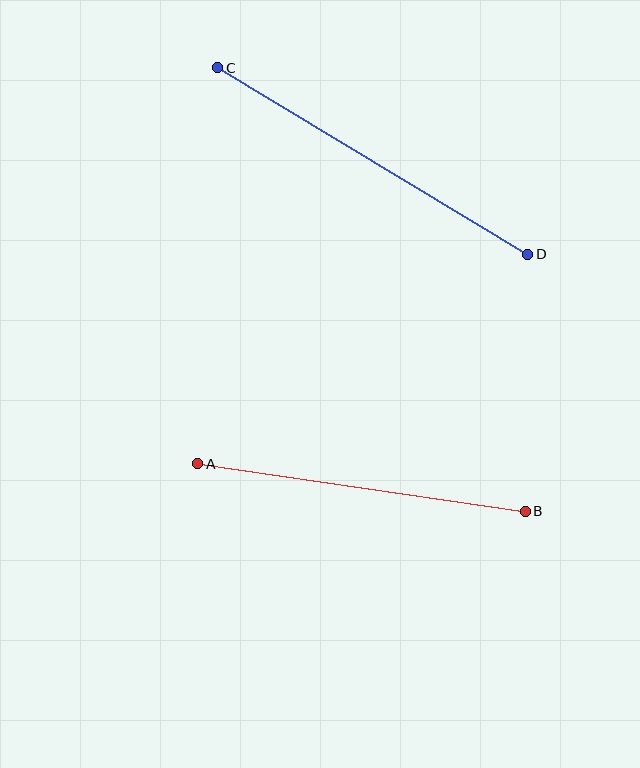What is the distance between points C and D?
The distance is approximately 362 pixels.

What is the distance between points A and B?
The distance is approximately 331 pixels.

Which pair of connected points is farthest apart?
Points C and D are farthest apart.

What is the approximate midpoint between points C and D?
The midpoint is at approximately (373, 161) pixels.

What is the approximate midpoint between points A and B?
The midpoint is at approximately (362, 487) pixels.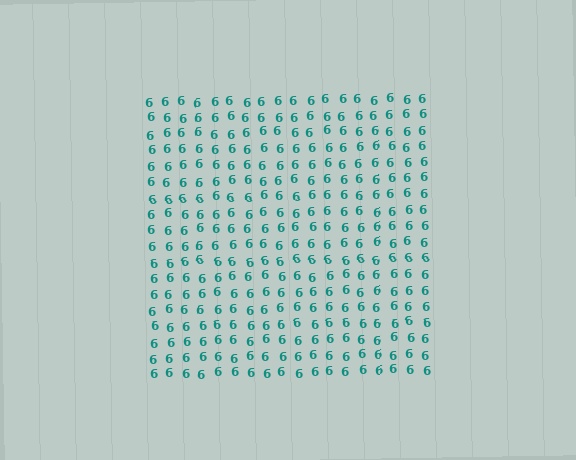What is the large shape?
The large shape is a square.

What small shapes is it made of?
It is made of small digit 6's.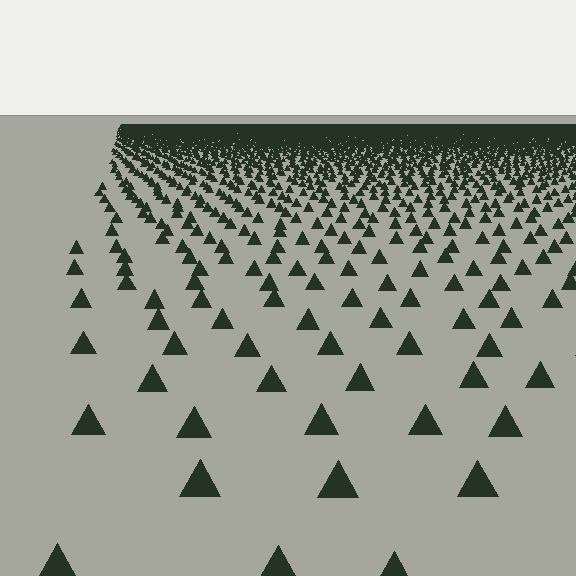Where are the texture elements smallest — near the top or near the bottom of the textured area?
Near the top.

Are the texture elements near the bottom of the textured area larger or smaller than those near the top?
Larger. Near the bottom, elements are closer to the viewer and appear at a bigger on-screen size.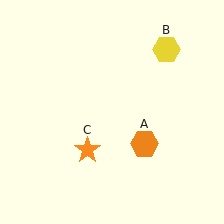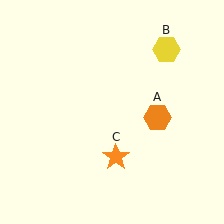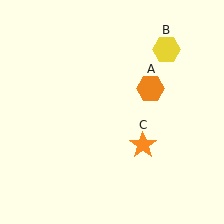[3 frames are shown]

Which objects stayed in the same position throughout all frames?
Yellow hexagon (object B) remained stationary.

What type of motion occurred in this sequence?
The orange hexagon (object A), orange star (object C) rotated counterclockwise around the center of the scene.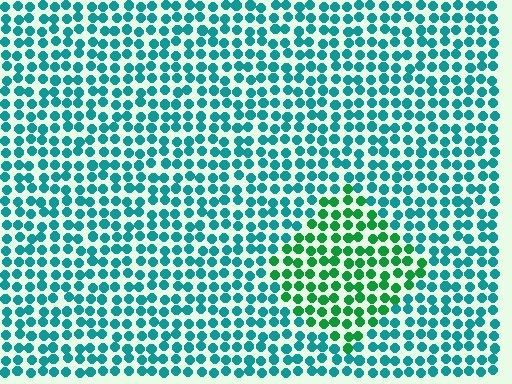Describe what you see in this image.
The image is filled with small teal elements in a uniform arrangement. A diamond-shaped region is visible where the elements are tinted to a slightly different hue, forming a subtle color boundary.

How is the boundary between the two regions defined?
The boundary is defined purely by a slight shift in hue (about 40 degrees). Spacing, size, and orientation are identical on both sides.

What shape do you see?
I see a diamond.